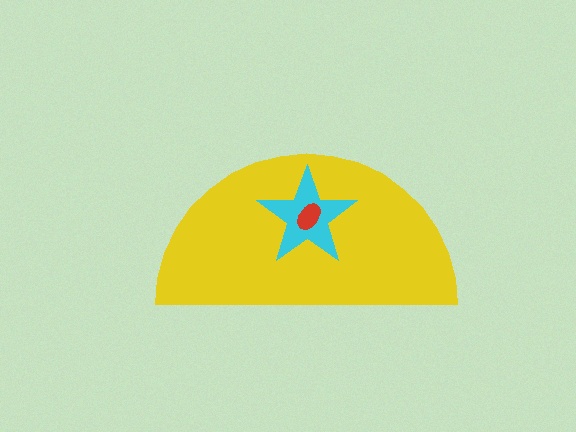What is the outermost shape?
The yellow semicircle.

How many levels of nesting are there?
3.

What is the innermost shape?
The red ellipse.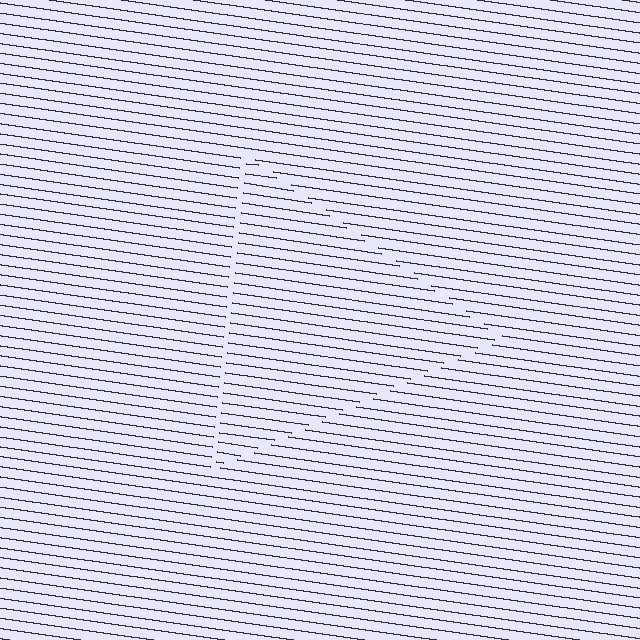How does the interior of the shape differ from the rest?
The interior of the shape contains the same grating, shifted by half a period — the contour is defined by the phase discontinuity where line-ends from the inner and outer gratings abut.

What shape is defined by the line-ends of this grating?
An illusory triangle. The interior of the shape contains the same grating, shifted by half a period — the contour is defined by the phase discontinuity where line-ends from the inner and outer gratings abut.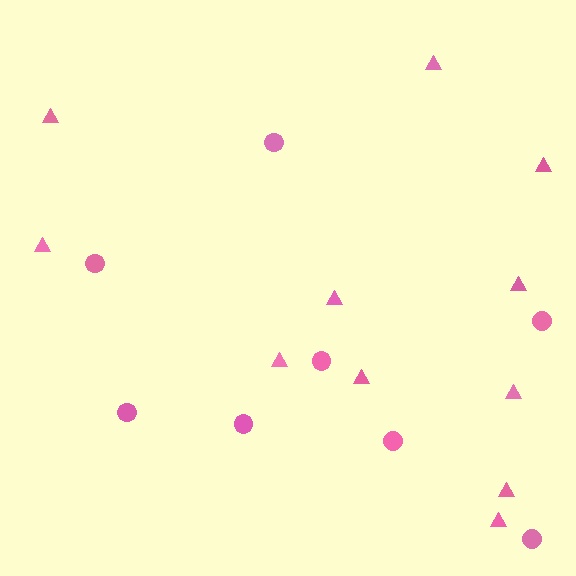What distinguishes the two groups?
There are 2 groups: one group of circles (8) and one group of triangles (11).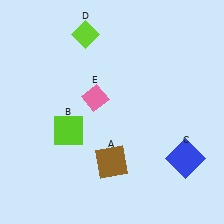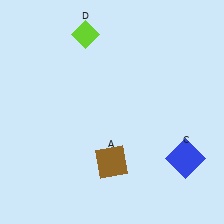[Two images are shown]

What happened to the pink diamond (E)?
The pink diamond (E) was removed in Image 2. It was in the top-left area of Image 1.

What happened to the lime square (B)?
The lime square (B) was removed in Image 2. It was in the bottom-left area of Image 1.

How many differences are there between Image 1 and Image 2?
There are 2 differences between the two images.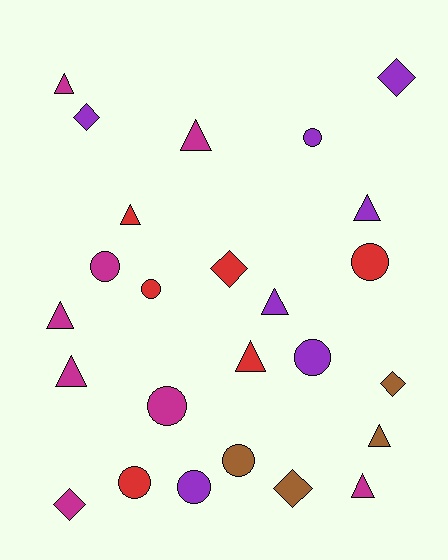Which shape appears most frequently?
Triangle, with 10 objects.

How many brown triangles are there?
There is 1 brown triangle.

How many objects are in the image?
There are 25 objects.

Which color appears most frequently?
Magenta, with 8 objects.